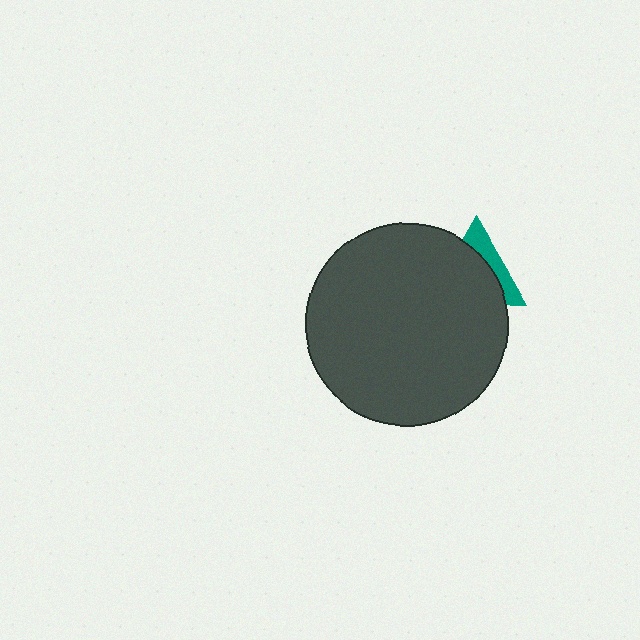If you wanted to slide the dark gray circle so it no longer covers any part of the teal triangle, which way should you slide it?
Slide it toward the lower-left — that is the most direct way to separate the two shapes.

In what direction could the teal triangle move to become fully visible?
The teal triangle could move toward the upper-right. That would shift it out from behind the dark gray circle entirely.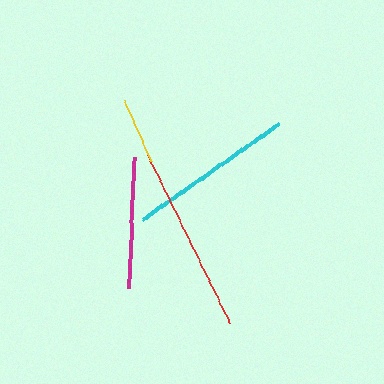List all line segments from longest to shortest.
From longest to shortest: red, cyan, magenta, yellow.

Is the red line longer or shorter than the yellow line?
The red line is longer than the yellow line.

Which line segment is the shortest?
The yellow line is the shortest at approximately 66 pixels.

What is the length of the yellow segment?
The yellow segment is approximately 66 pixels long.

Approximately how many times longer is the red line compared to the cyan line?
The red line is approximately 1.1 times the length of the cyan line.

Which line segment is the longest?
The red line is the longest at approximately 187 pixels.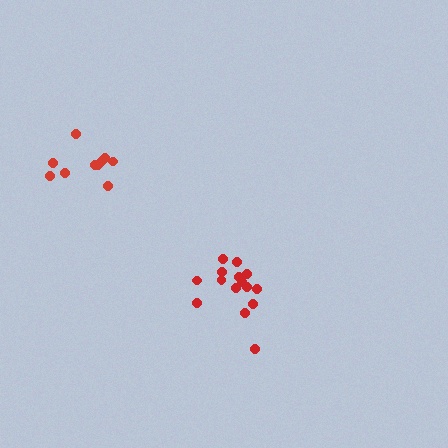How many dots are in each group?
Group 1: 10 dots, Group 2: 15 dots (25 total).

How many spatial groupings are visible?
There are 2 spatial groupings.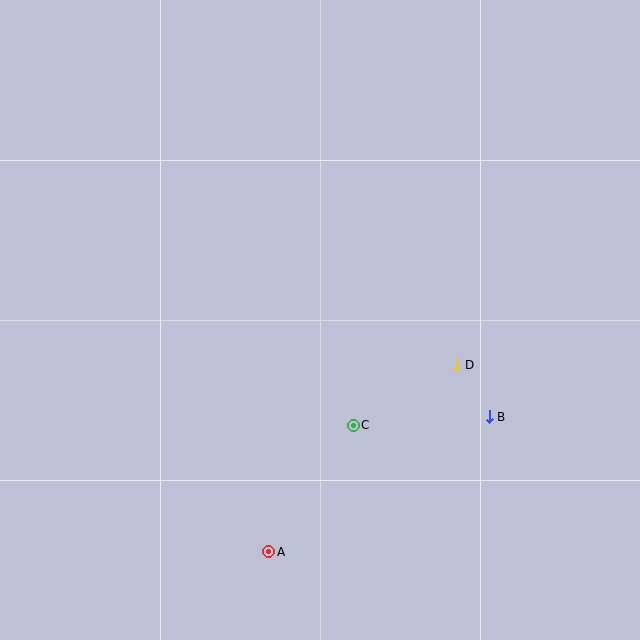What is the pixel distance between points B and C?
The distance between B and C is 136 pixels.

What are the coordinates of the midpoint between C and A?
The midpoint between C and A is at (311, 489).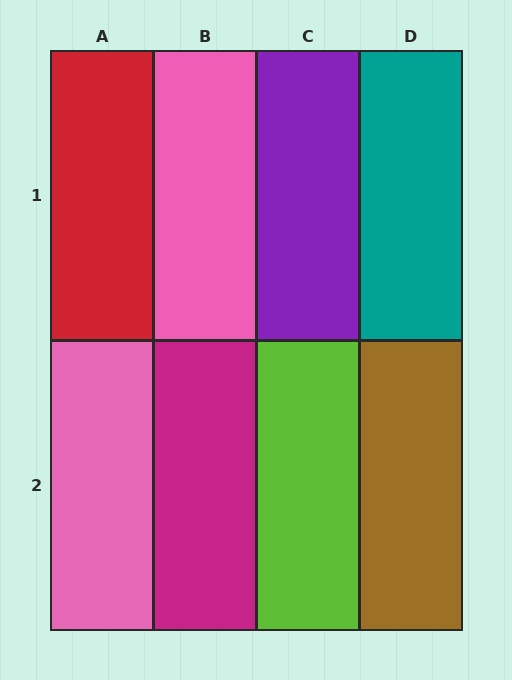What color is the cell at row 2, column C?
Lime.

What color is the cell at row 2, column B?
Magenta.